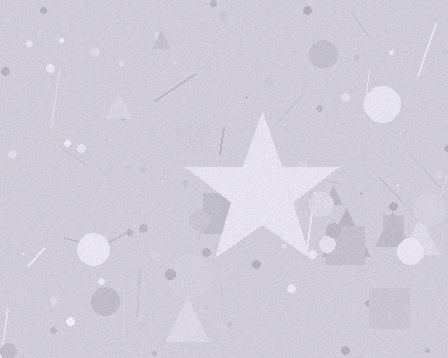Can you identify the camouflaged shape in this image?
The camouflaged shape is a star.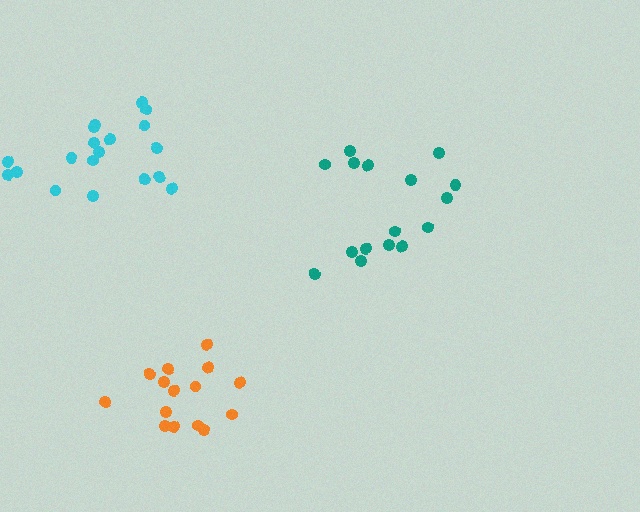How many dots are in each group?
Group 1: 15 dots, Group 2: 16 dots, Group 3: 19 dots (50 total).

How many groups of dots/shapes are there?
There are 3 groups.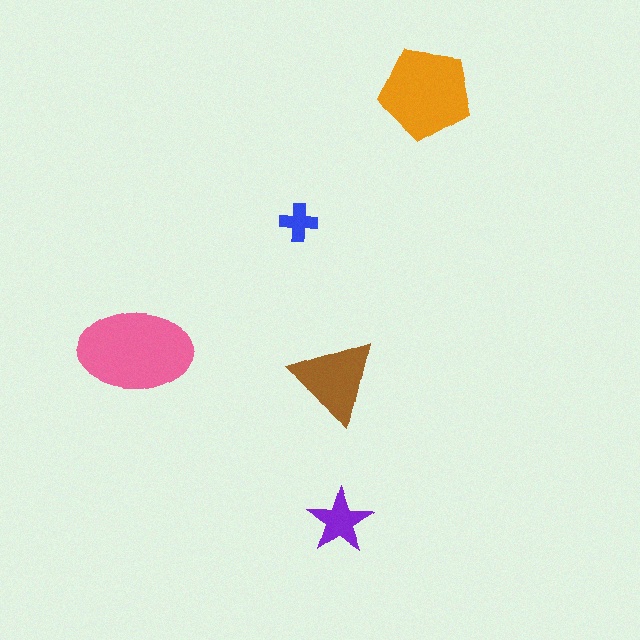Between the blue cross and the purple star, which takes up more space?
The purple star.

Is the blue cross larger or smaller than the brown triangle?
Smaller.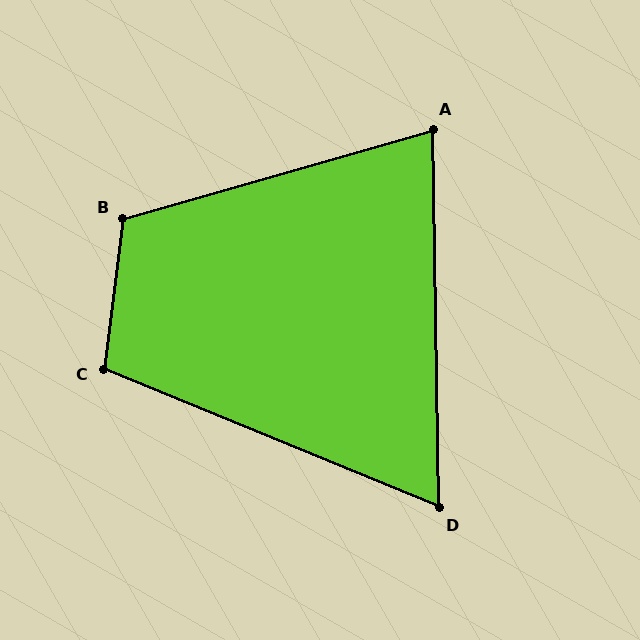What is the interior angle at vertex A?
Approximately 75 degrees (acute).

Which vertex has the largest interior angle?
B, at approximately 113 degrees.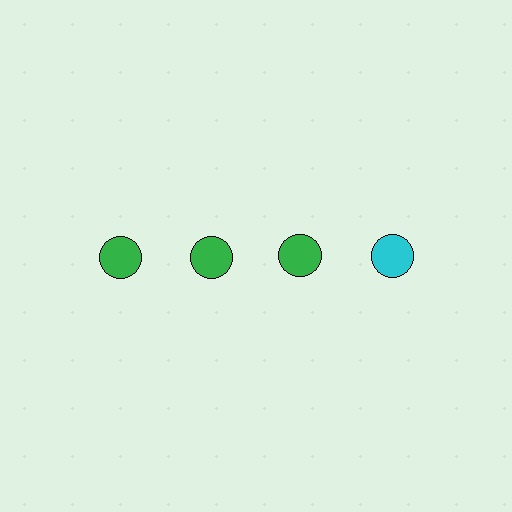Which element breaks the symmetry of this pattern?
The cyan circle in the top row, second from right column breaks the symmetry. All other shapes are green circles.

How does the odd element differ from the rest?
It has a different color: cyan instead of green.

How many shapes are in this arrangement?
There are 4 shapes arranged in a grid pattern.